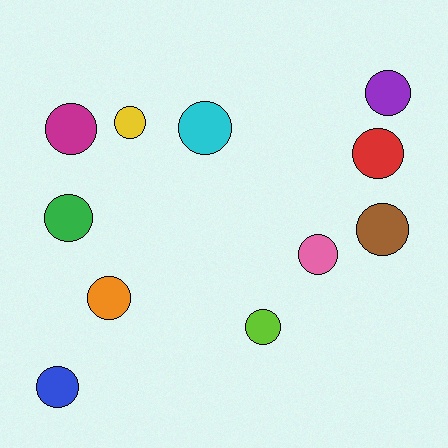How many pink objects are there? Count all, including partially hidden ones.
There is 1 pink object.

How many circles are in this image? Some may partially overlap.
There are 11 circles.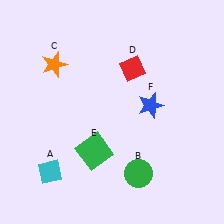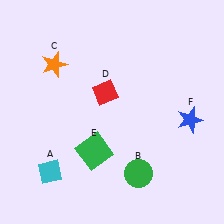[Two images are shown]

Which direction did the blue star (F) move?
The blue star (F) moved right.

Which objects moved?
The objects that moved are: the red diamond (D), the blue star (F).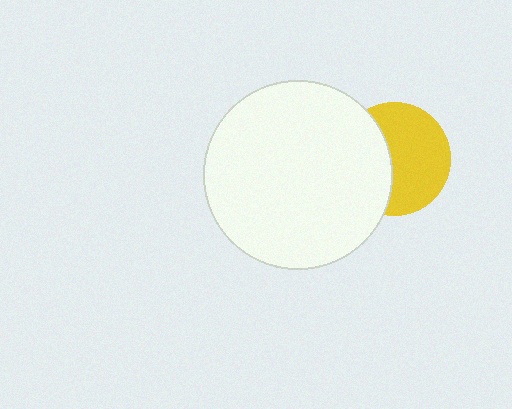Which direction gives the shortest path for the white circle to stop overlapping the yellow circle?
Moving left gives the shortest separation.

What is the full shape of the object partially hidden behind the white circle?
The partially hidden object is a yellow circle.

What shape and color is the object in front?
The object in front is a white circle.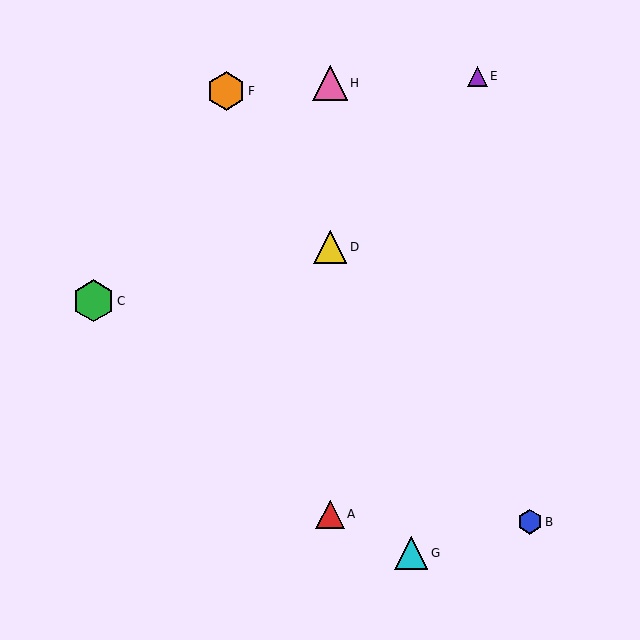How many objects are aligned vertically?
3 objects (A, D, H) are aligned vertically.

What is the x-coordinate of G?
Object G is at x≈411.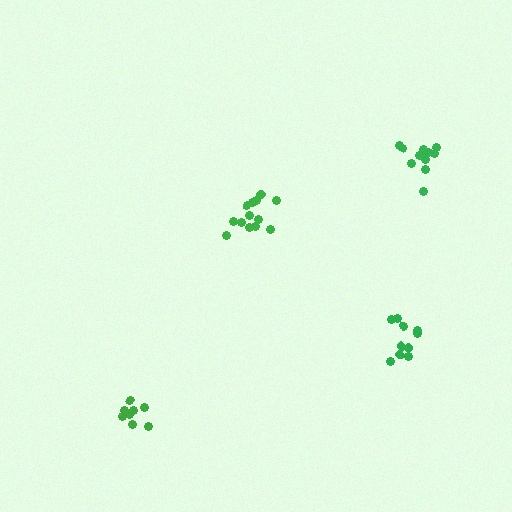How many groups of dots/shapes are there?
There are 4 groups.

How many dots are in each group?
Group 1: 8 dots, Group 2: 10 dots, Group 3: 12 dots, Group 4: 13 dots (43 total).